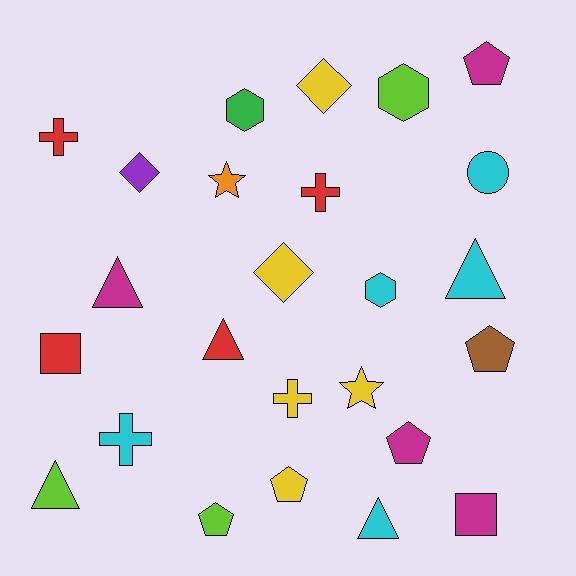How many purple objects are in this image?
There is 1 purple object.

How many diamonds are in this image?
There are 3 diamonds.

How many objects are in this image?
There are 25 objects.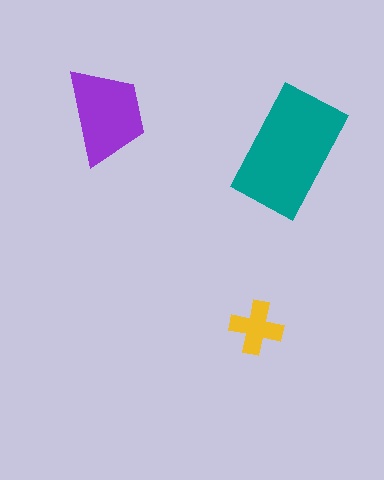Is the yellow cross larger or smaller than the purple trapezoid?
Smaller.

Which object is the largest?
The teal rectangle.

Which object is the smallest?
The yellow cross.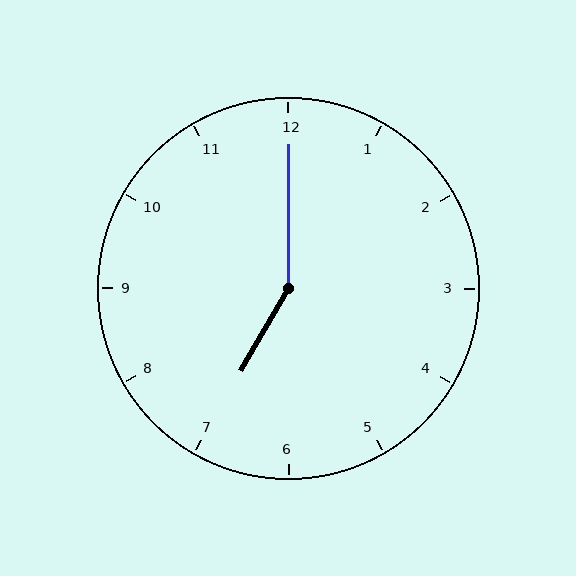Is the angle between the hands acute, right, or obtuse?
It is obtuse.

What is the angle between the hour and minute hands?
Approximately 150 degrees.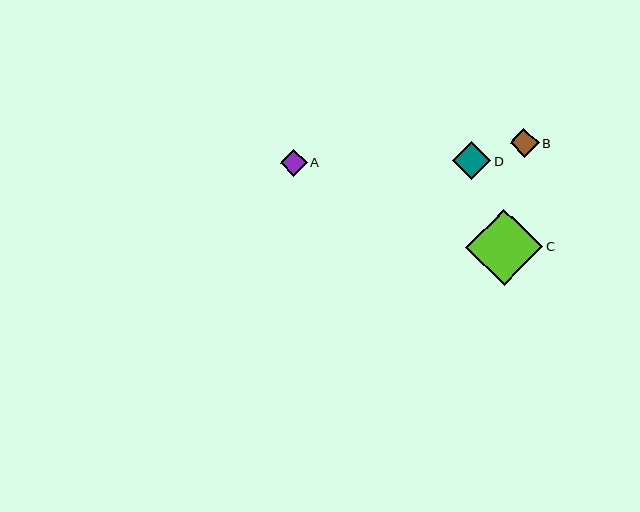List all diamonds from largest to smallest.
From largest to smallest: C, D, B, A.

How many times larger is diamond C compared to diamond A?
Diamond C is approximately 2.8 times the size of diamond A.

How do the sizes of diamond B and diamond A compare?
Diamond B and diamond A are approximately the same size.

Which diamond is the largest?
Diamond C is the largest with a size of approximately 77 pixels.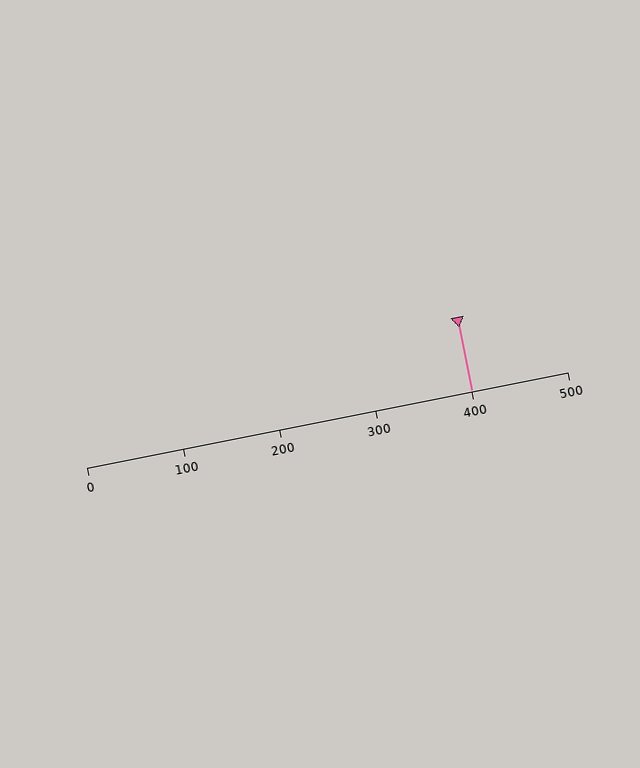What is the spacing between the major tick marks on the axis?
The major ticks are spaced 100 apart.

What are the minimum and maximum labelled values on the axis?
The axis runs from 0 to 500.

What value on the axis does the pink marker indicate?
The marker indicates approximately 400.